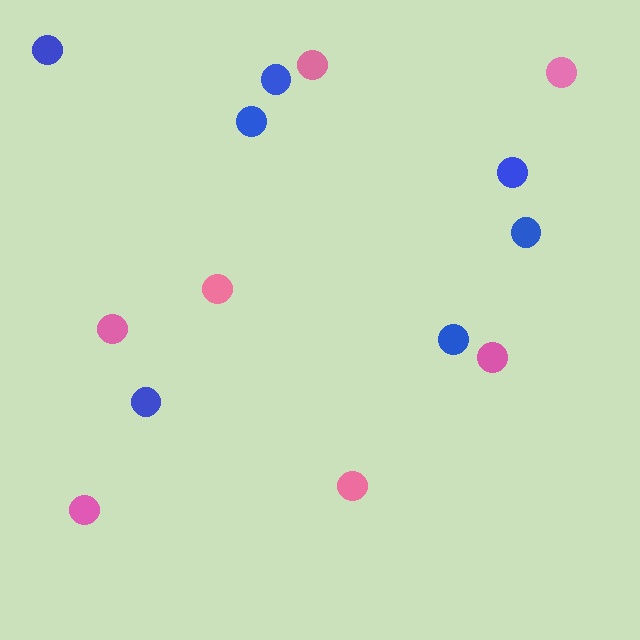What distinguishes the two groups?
There are 2 groups: one group of pink circles (7) and one group of blue circles (7).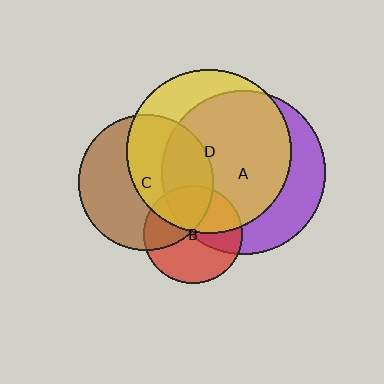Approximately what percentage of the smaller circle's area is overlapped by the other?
Approximately 30%.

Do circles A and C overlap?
Yes.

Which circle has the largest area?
Circle D (yellow).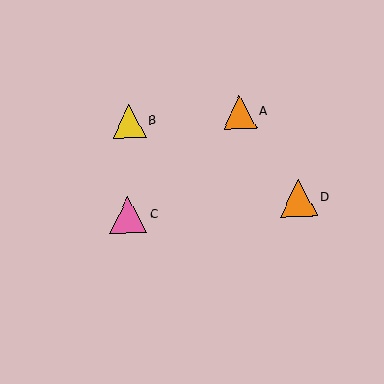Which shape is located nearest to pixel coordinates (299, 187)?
The orange triangle (labeled D) at (299, 198) is nearest to that location.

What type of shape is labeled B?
Shape B is a yellow triangle.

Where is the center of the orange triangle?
The center of the orange triangle is at (299, 198).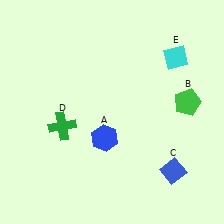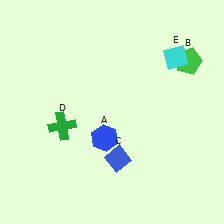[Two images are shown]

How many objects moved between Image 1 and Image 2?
2 objects moved between the two images.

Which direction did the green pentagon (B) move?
The green pentagon (B) moved up.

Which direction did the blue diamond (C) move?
The blue diamond (C) moved left.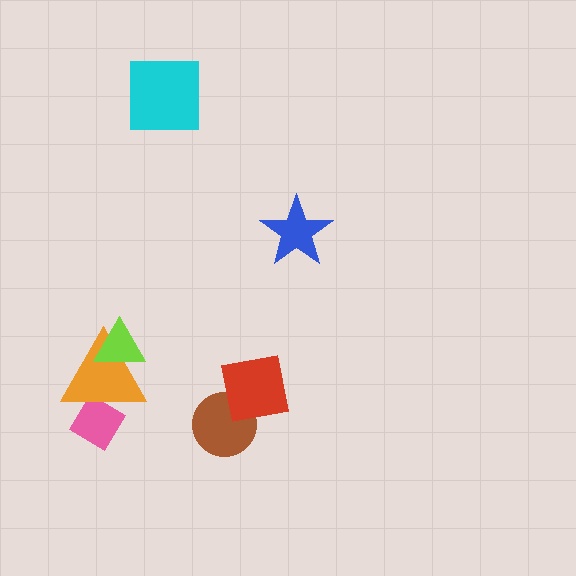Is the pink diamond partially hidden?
Yes, it is partially covered by another shape.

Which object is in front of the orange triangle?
The lime triangle is in front of the orange triangle.